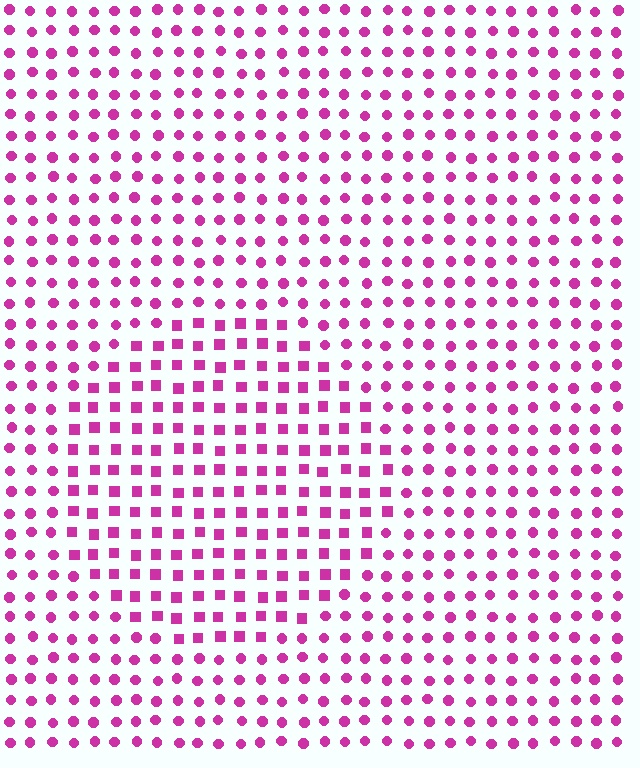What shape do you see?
I see a circle.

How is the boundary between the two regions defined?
The boundary is defined by a change in element shape: squares inside vs. circles outside. All elements share the same color and spacing.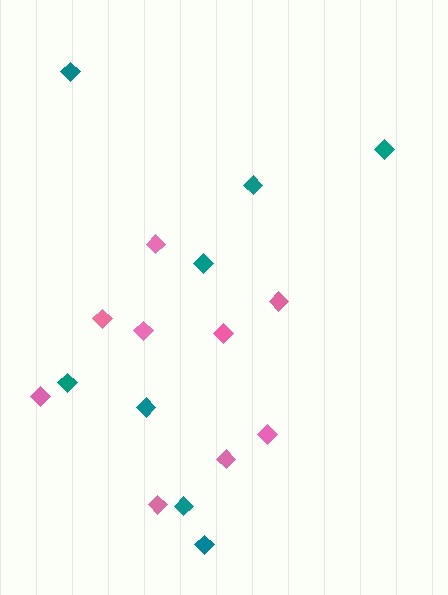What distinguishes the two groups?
There are 2 groups: one group of teal diamonds (8) and one group of pink diamonds (9).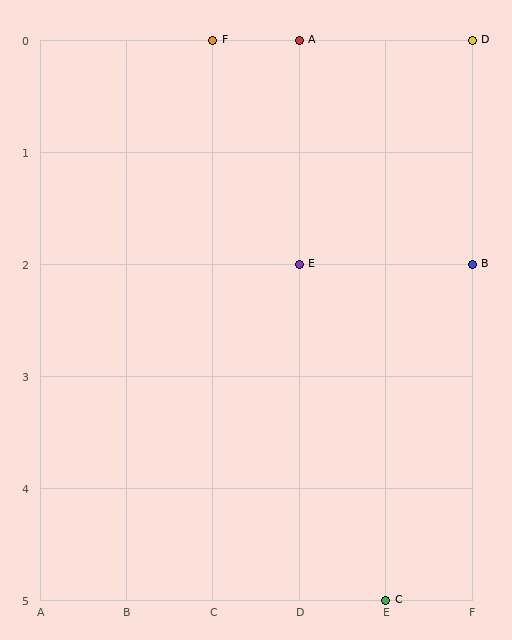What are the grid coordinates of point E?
Point E is at grid coordinates (D, 2).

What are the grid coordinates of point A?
Point A is at grid coordinates (D, 0).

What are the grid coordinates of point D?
Point D is at grid coordinates (F, 0).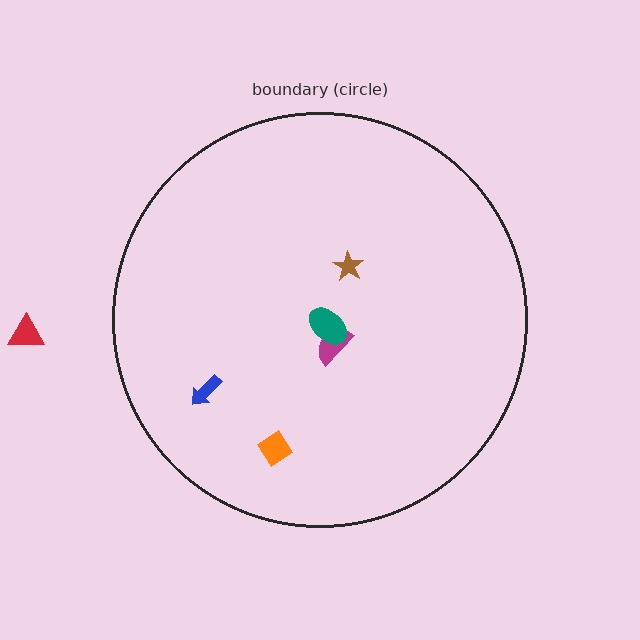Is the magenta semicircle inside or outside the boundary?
Inside.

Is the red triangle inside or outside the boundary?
Outside.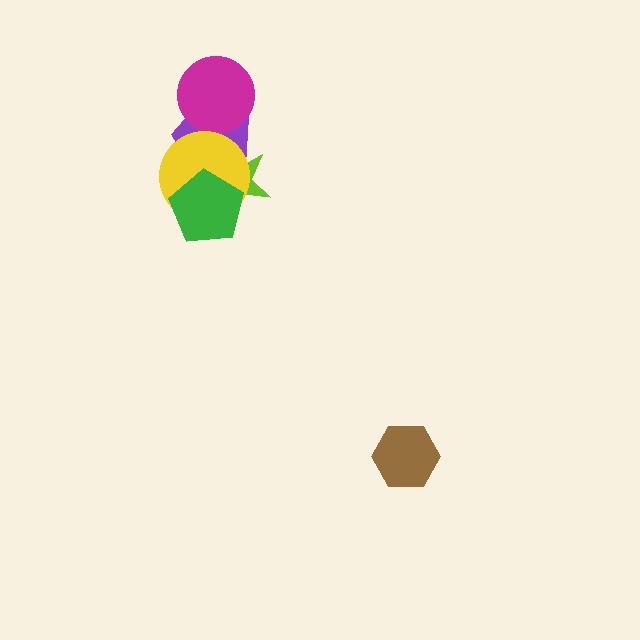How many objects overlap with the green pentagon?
3 objects overlap with the green pentagon.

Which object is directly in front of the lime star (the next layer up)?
The purple pentagon is directly in front of the lime star.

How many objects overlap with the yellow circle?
3 objects overlap with the yellow circle.